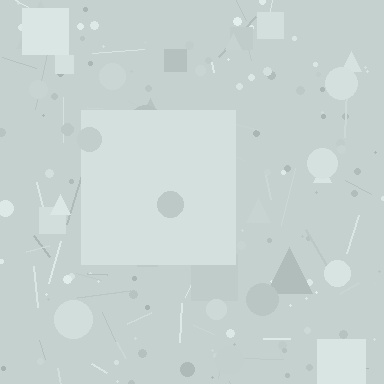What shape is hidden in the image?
A square is hidden in the image.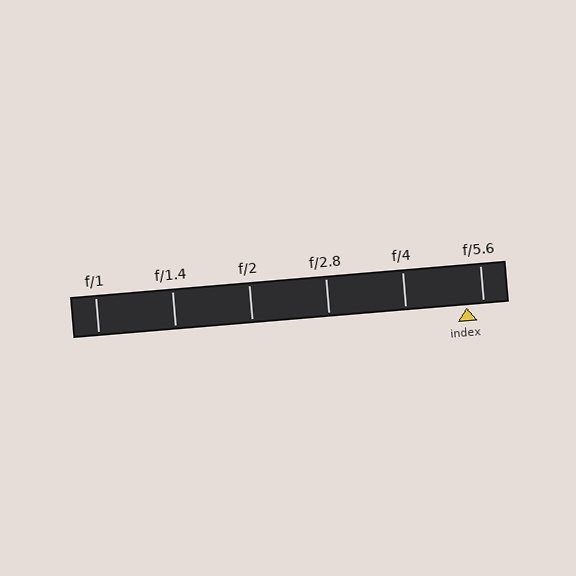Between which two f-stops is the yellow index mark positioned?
The index mark is between f/4 and f/5.6.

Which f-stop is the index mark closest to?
The index mark is closest to f/5.6.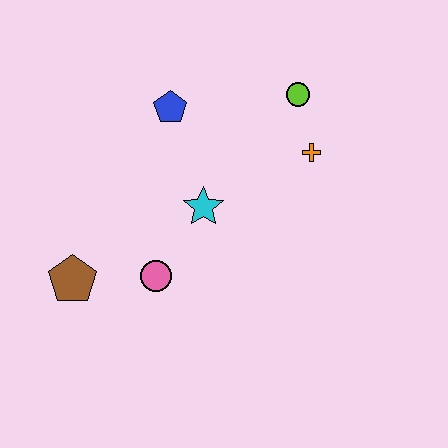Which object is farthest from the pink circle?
The lime circle is farthest from the pink circle.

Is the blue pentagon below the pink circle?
No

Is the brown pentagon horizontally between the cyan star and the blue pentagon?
No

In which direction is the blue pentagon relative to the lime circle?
The blue pentagon is to the left of the lime circle.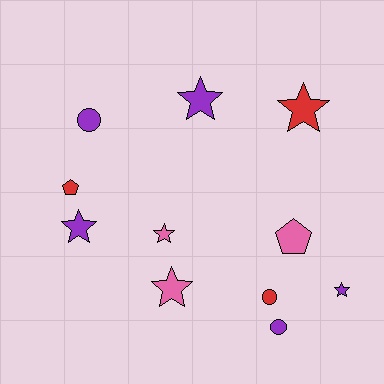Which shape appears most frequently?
Star, with 6 objects.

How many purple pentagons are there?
There are no purple pentagons.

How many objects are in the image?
There are 11 objects.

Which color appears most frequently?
Purple, with 5 objects.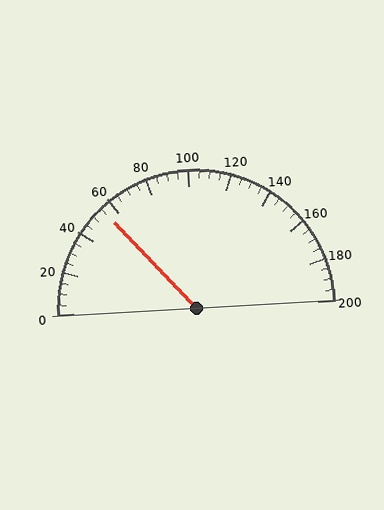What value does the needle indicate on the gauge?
The needle indicates approximately 55.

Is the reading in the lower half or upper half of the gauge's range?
The reading is in the lower half of the range (0 to 200).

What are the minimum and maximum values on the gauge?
The gauge ranges from 0 to 200.